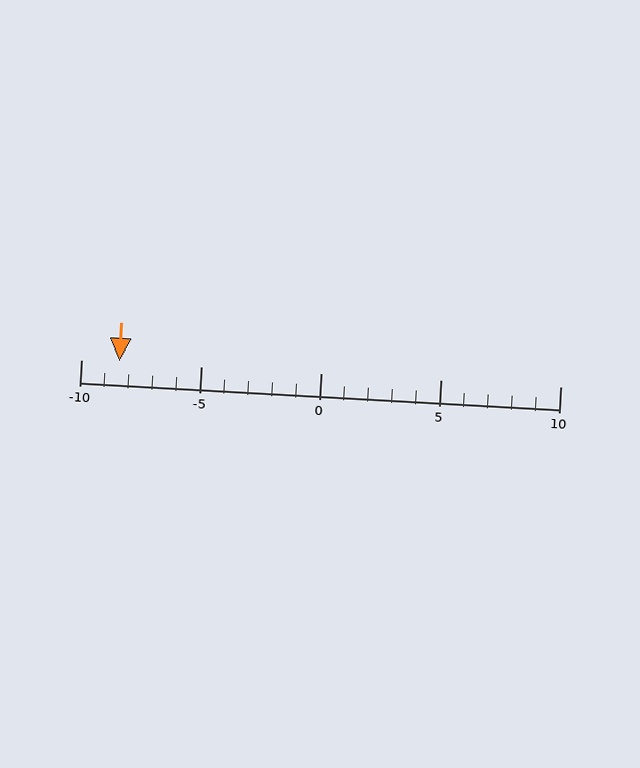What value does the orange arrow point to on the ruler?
The orange arrow points to approximately -8.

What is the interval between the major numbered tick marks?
The major tick marks are spaced 5 units apart.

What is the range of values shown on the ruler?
The ruler shows values from -10 to 10.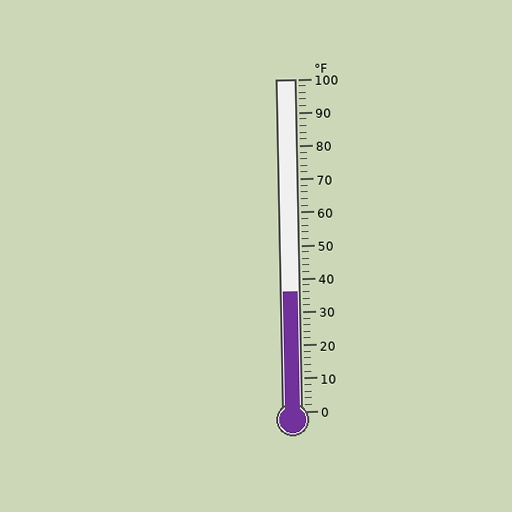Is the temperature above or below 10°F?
The temperature is above 10°F.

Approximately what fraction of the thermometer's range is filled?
The thermometer is filled to approximately 35% of its range.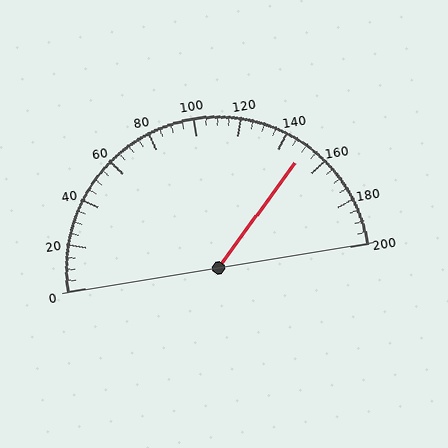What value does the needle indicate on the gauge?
The needle indicates approximately 150.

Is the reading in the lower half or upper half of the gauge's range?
The reading is in the upper half of the range (0 to 200).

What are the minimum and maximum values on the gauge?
The gauge ranges from 0 to 200.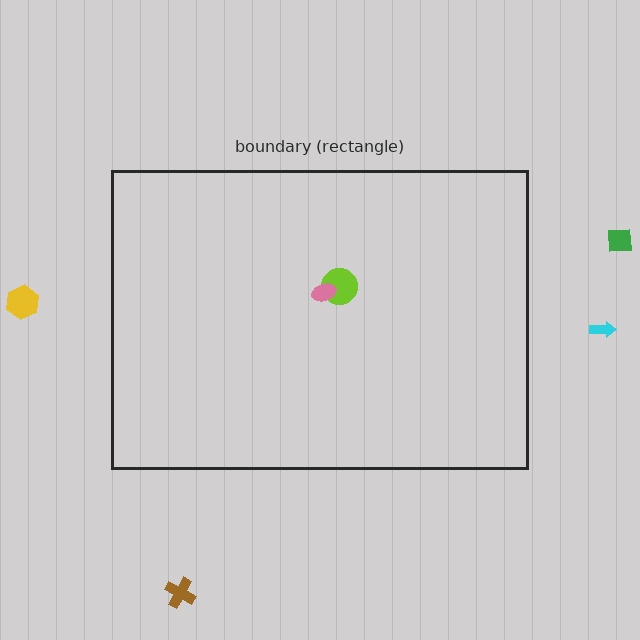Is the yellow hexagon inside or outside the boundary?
Outside.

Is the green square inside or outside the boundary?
Outside.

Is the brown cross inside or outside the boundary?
Outside.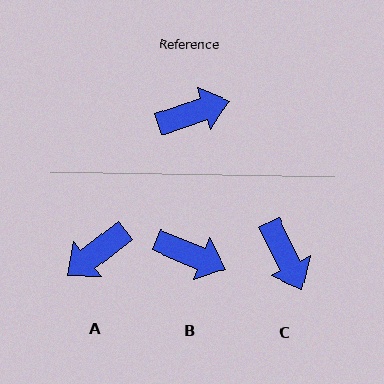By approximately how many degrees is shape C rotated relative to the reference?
Approximately 82 degrees clockwise.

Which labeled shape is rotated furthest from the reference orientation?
A, about 161 degrees away.